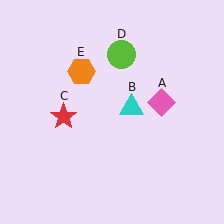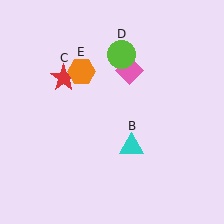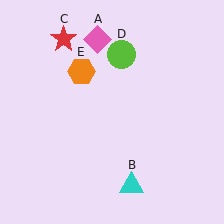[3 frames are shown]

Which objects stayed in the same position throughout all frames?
Lime circle (object D) and orange hexagon (object E) remained stationary.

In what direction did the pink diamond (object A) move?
The pink diamond (object A) moved up and to the left.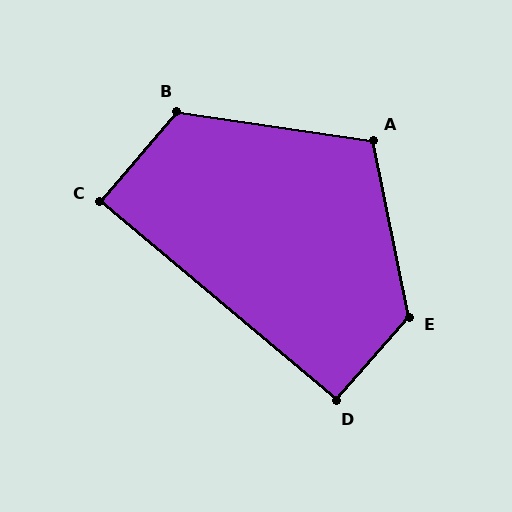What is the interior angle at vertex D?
Approximately 91 degrees (approximately right).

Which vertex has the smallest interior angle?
C, at approximately 90 degrees.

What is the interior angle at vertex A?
Approximately 110 degrees (obtuse).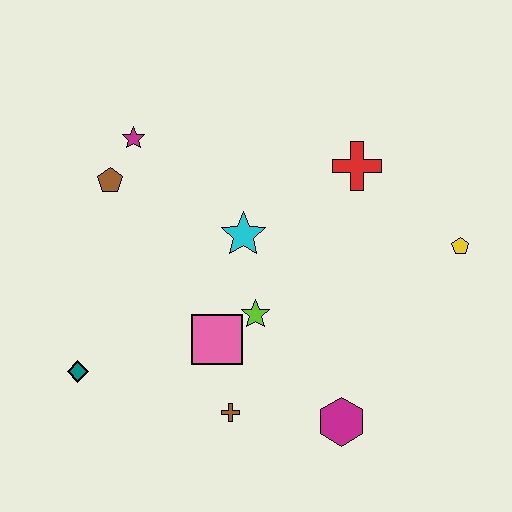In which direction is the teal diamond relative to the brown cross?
The teal diamond is to the left of the brown cross.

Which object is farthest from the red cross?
The teal diamond is farthest from the red cross.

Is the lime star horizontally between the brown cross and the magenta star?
No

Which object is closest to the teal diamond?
The pink square is closest to the teal diamond.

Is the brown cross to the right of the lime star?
No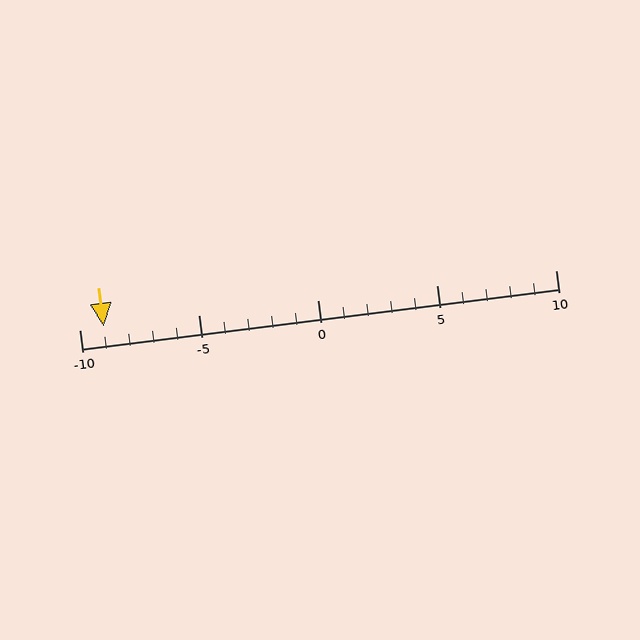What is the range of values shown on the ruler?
The ruler shows values from -10 to 10.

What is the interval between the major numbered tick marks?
The major tick marks are spaced 5 units apart.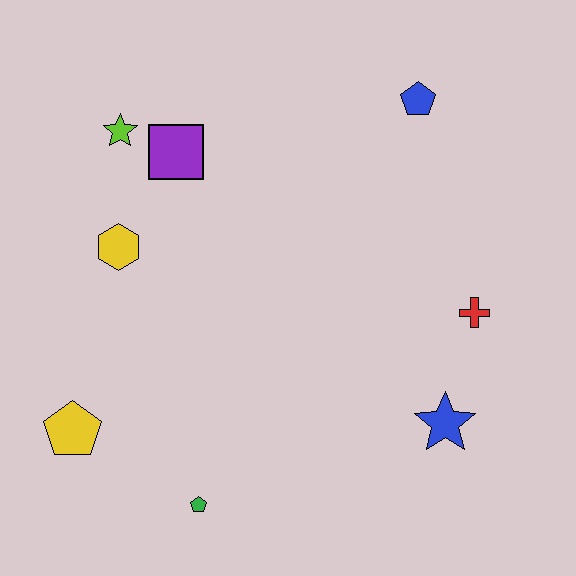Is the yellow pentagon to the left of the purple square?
Yes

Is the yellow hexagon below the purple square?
Yes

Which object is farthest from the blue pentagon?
The yellow pentagon is farthest from the blue pentagon.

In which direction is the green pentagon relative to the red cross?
The green pentagon is to the left of the red cross.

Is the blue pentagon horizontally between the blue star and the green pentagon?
Yes